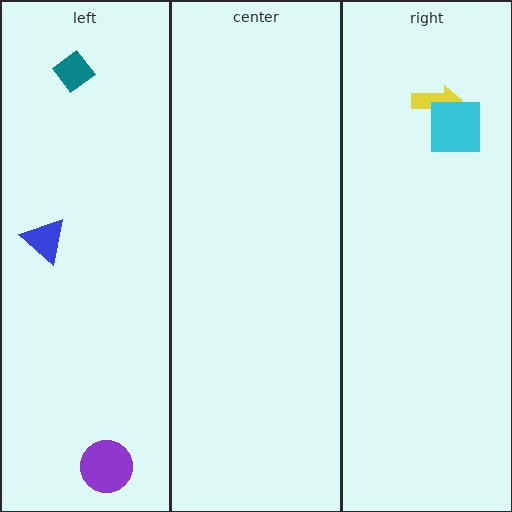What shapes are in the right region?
The yellow arrow, the cyan square.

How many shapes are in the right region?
2.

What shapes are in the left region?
The teal diamond, the purple circle, the blue triangle.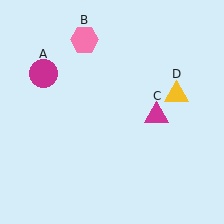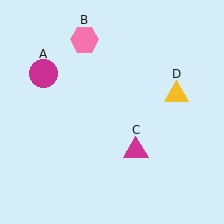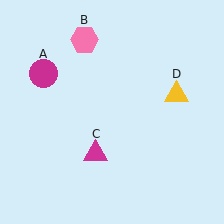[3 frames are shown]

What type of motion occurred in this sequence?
The magenta triangle (object C) rotated clockwise around the center of the scene.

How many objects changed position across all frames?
1 object changed position: magenta triangle (object C).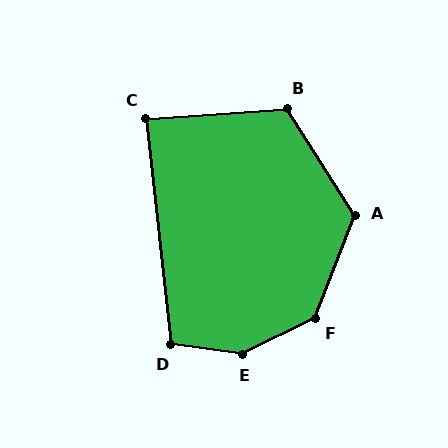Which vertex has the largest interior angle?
E, at approximately 146 degrees.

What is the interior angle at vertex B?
Approximately 119 degrees (obtuse).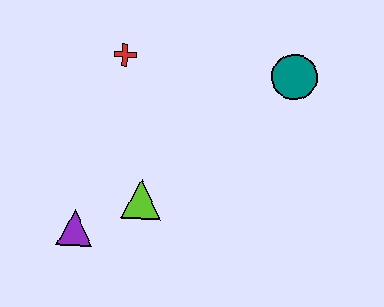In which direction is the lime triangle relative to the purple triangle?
The lime triangle is to the right of the purple triangle.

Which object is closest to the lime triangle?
The purple triangle is closest to the lime triangle.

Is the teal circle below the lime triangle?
No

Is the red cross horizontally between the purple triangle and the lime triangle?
Yes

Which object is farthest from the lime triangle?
The teal circle is farthest from the lime triangle.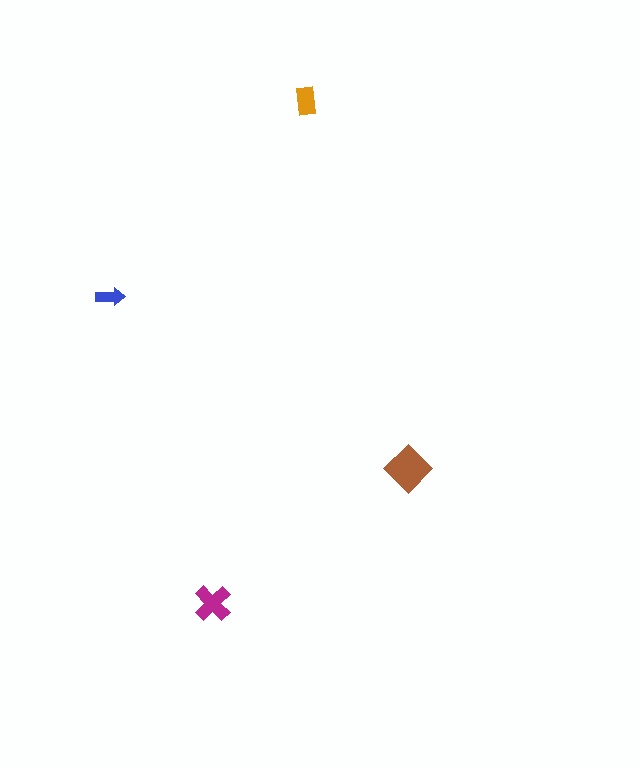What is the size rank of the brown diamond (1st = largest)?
1st.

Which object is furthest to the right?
The brown diamond is rightmost.